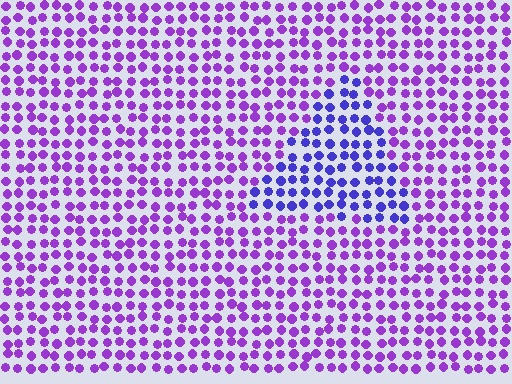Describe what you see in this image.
The image is filled with small purple elements in a uniform arrangement. A triangle-shaped region is visible where the elements are tinted to a slightly different hue, forming a subtle color boundary.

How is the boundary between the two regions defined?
The boundary is defined purely by a slight shift in hue (about 34 degrees). Spacing, size, and orientation are identical on both sides.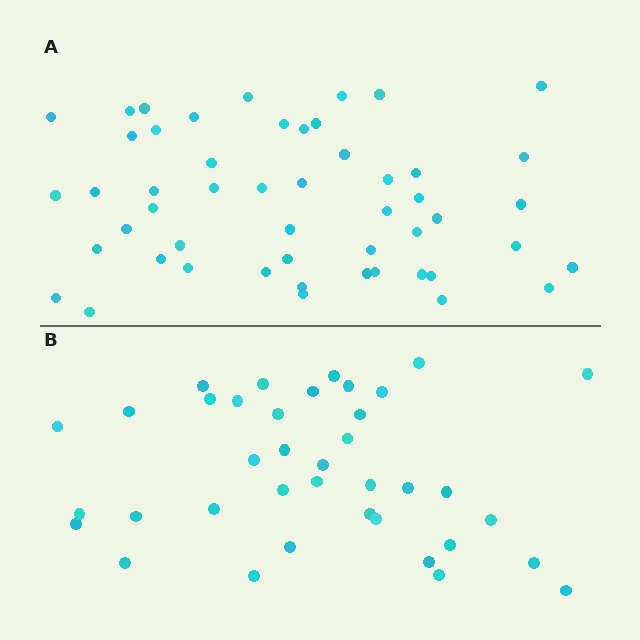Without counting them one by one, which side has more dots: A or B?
Region A (the top region) has more dots.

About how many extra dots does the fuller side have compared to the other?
Region A has approximately 15 more dots than region B.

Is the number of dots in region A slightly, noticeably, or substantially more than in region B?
Region A has noticeably more, but not dramatically so. The ratio is roughly 1.3 to 1.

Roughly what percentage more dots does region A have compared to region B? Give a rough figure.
About 35% more.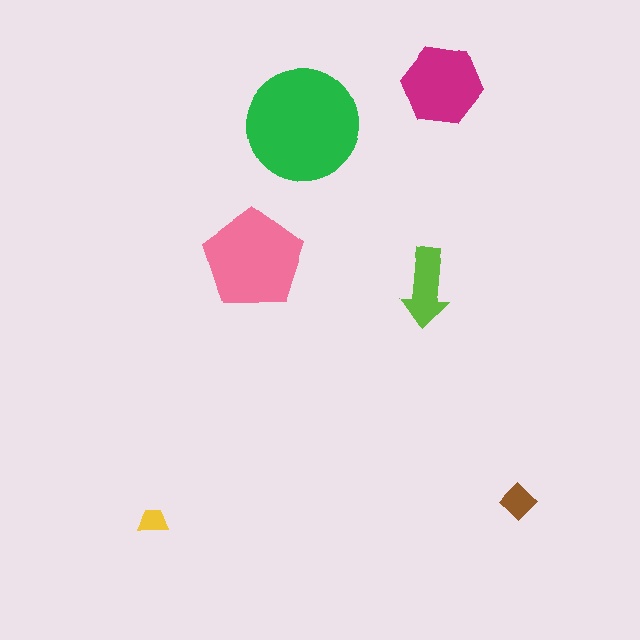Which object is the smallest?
The yellow trapezoid.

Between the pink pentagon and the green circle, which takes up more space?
The green circle.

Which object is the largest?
The green circle.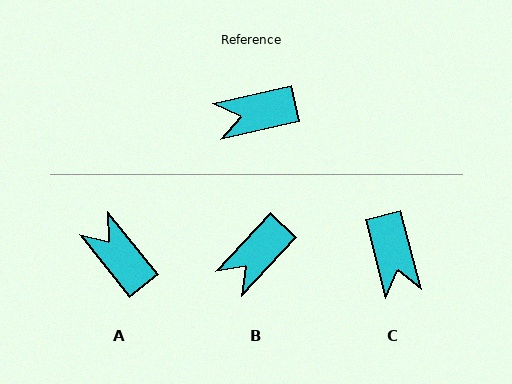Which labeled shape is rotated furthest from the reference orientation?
C, about 92 degrees away.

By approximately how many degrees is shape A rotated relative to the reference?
Approximately 64 degrees clockwise.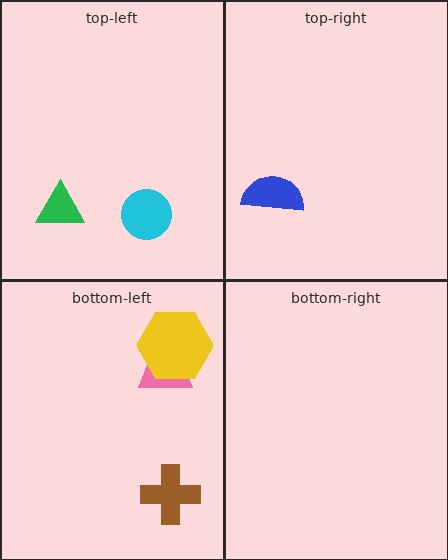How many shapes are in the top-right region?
1.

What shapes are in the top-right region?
The blue semicircle.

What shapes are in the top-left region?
The cyan circle, the green triangle.